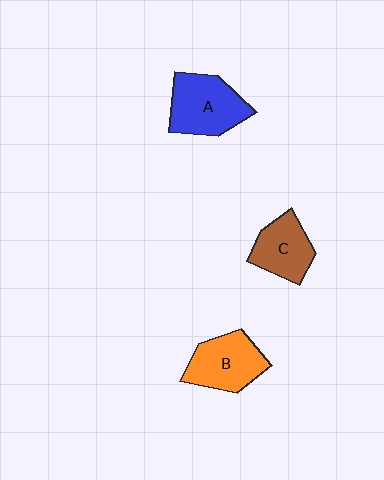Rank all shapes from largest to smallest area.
From largest to smallest: A (blue), B (orange), C (brown).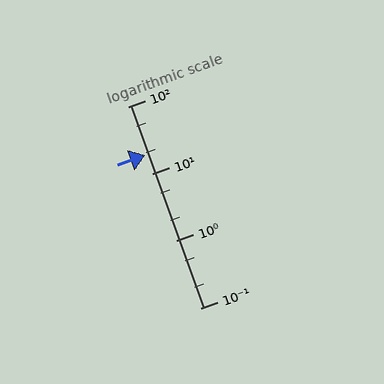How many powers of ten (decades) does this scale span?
The scale spans 3 decades, from 0.1 to 100.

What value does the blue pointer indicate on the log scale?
The pointer indicates approximately 19.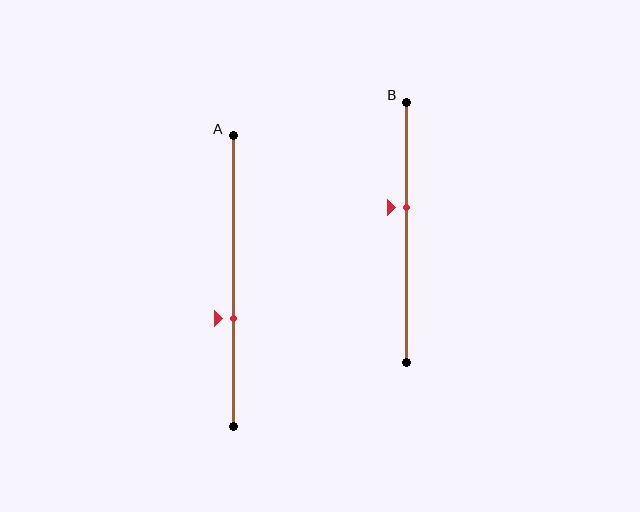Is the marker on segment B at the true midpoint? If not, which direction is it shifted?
No, the marker on segment B is shifted upward by about 10% of the segment length.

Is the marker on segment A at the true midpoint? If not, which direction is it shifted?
No, the marker on segment A is shifted downward by about 13% of the segment length.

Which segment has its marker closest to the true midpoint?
Segment B has its marker closest to the true midpoint.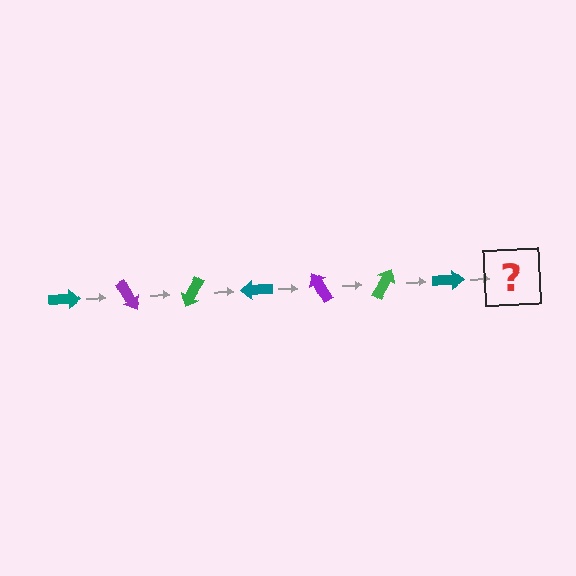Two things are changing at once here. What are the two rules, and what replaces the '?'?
The two rules are that it rotates 60 degrees each step and the color cycles through teal, purple, and green. The '?' should be a purple arrow, rotated 420 degrees from the start.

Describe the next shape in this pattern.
It should be a purple arrow, rotated 420 degrees from the start.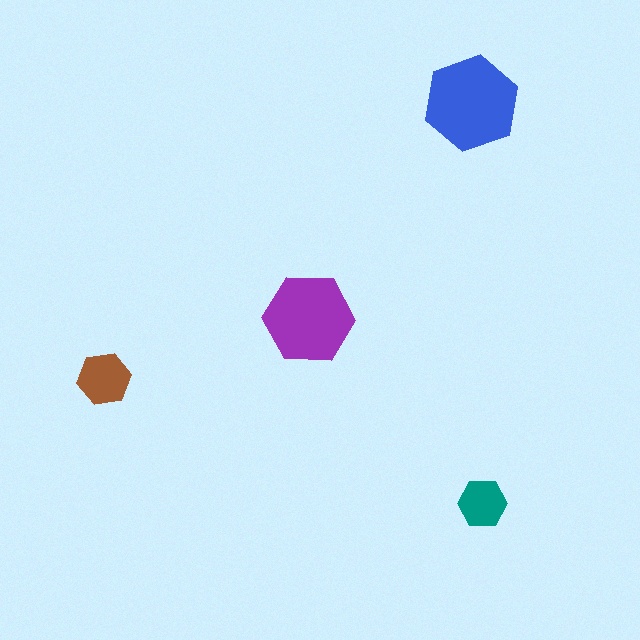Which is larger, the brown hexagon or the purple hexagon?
The purple one.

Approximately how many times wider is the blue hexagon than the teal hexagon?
About 2 times wider.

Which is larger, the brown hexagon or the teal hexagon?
The brown one.